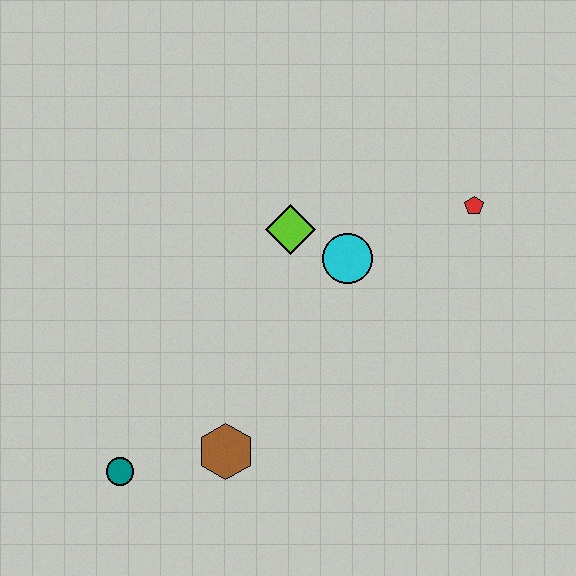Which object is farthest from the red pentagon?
The teal circle is farthest from the red pentagon.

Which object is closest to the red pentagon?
The cyan circle is closest to the red pentagon.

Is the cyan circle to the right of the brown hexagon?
Yes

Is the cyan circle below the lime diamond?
Yes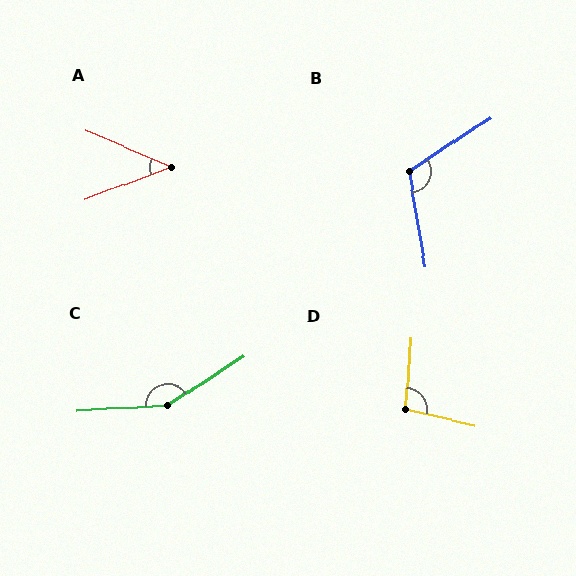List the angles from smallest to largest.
A (44°), D (99°), B (114°), C (150°).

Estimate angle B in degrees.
Approximately 114 degrees.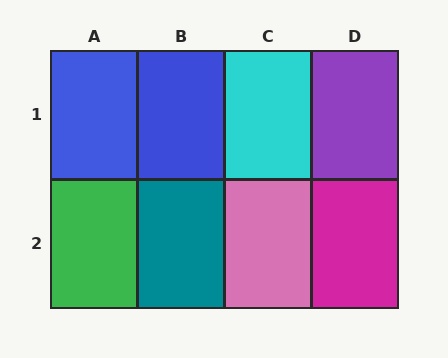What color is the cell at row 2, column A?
Green.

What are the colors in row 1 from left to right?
Blue, blue, cyan, purple.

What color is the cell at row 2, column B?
Teal.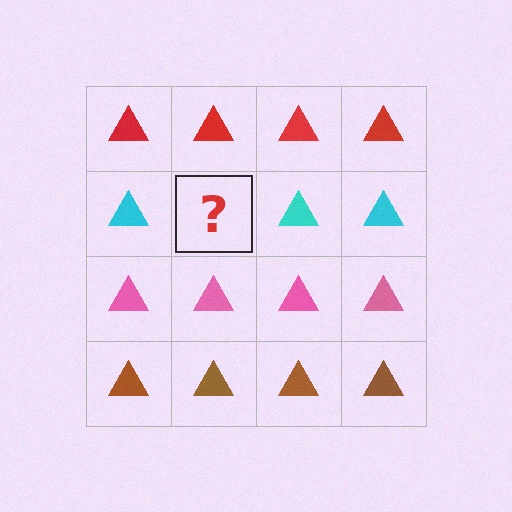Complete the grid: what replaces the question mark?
The question mark should be replaced with a cyan triangle.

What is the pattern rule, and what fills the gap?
The rule is that each row has a consistent color. The gap should be filled with a cyan triangle.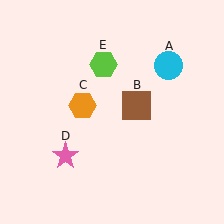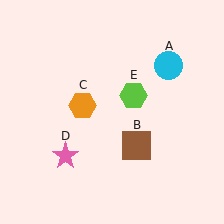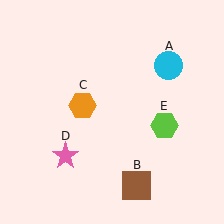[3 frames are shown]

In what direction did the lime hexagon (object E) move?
The lime hexagon (object E) moved down and to the right.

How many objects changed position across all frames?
2 objects changed position: brown square (object B), lime hexagon (object E).